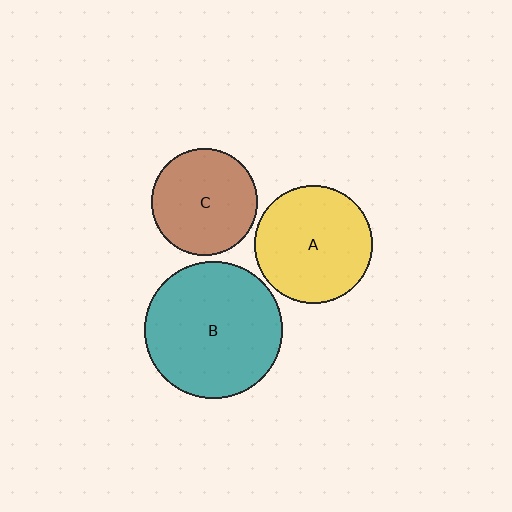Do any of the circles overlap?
No, none of the circles overlap.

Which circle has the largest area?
Circle B (teal).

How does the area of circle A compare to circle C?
Approximately 1.2 times.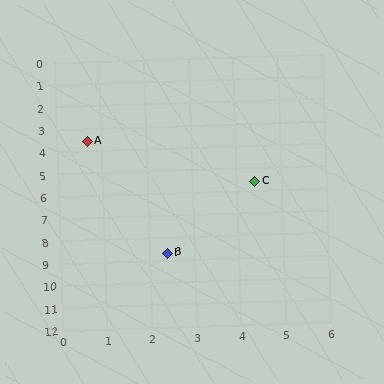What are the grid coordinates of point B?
Point B is at approximately (2.4, 8.7).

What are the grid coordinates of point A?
Point A is at approximately (0.7, 3.6).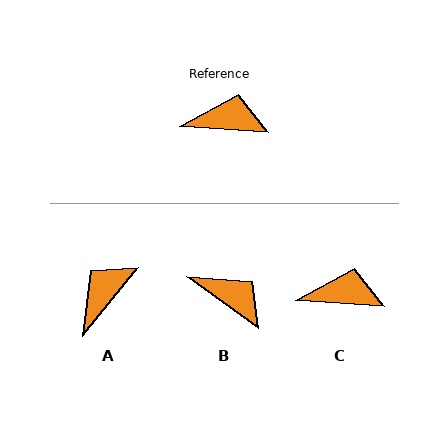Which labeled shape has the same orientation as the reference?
C.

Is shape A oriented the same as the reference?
No, it is off by about 54 degrees.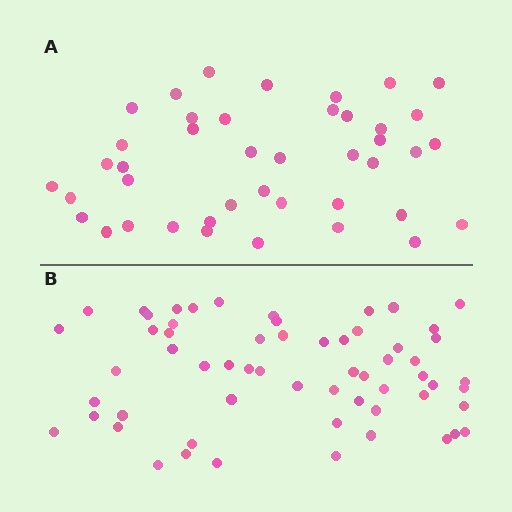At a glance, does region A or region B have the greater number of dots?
Region B (the bottom region) has more dots.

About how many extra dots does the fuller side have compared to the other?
Region B has approximately 20 more dots than region A.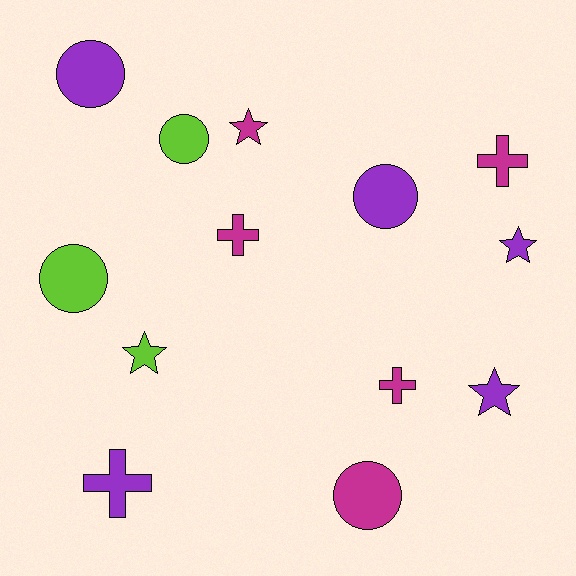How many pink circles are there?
There are no pink circles.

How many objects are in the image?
There are 13 objects.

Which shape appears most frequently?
Circle, with 5 objects.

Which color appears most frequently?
Magenta, with 5 objects.